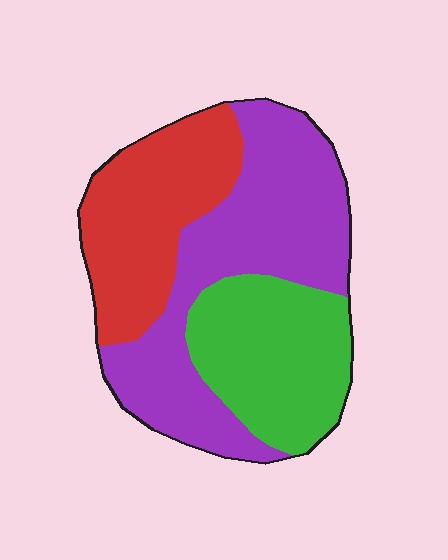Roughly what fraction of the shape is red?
Red covers about 30% of the shape.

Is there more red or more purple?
Purple.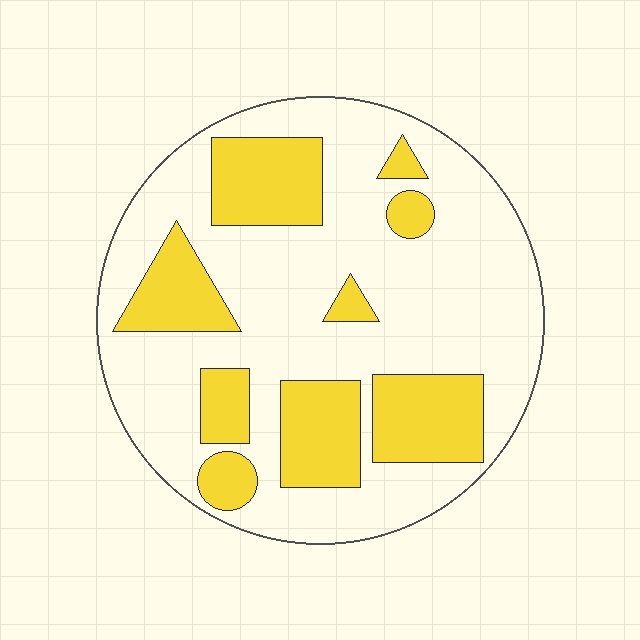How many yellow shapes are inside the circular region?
9.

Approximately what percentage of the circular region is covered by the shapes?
Approximately 30%.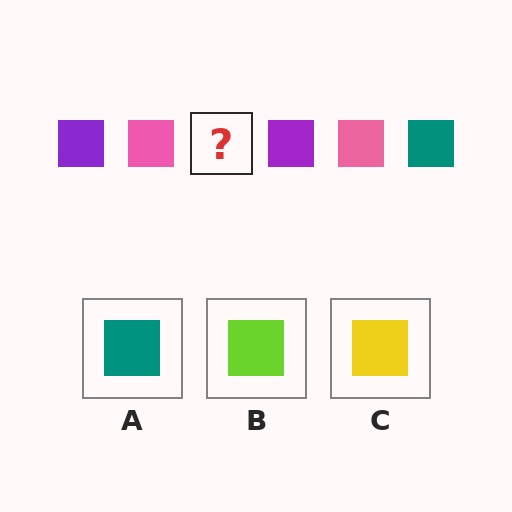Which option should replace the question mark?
Option A.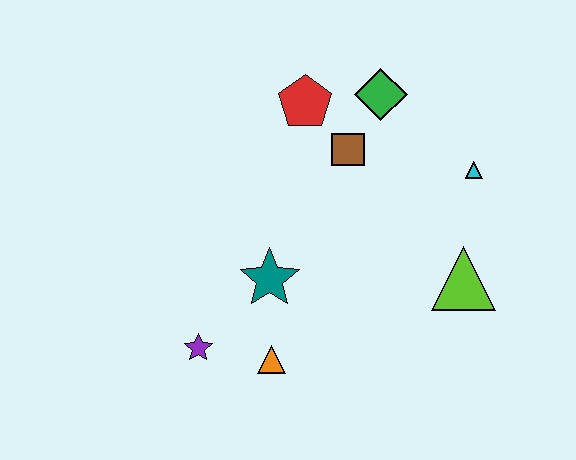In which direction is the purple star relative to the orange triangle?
The purple star is to the left of the orange triangle.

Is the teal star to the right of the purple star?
Yes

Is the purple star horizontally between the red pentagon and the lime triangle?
No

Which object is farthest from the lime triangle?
The purple star is farthest from the lime triangle.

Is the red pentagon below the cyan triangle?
No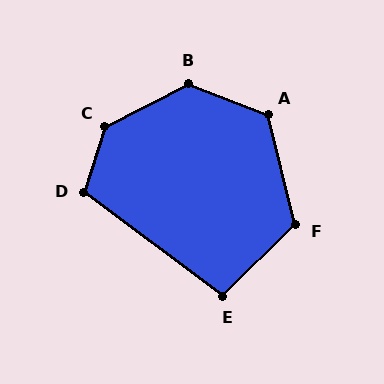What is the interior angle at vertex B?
Approximately 131 degrees (obtuse).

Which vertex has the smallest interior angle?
E, at approximately 99 degrees.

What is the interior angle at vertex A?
Approximately 125 degrees (obtuse).